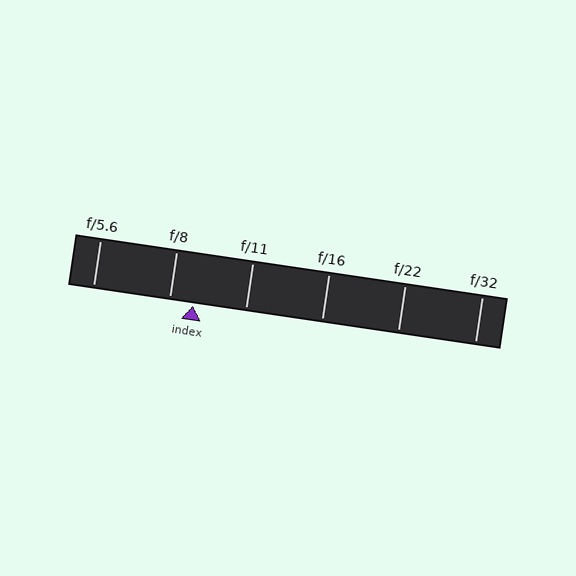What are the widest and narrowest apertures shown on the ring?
The widest aperture shown is f/5.6 and the narrowest is f/32.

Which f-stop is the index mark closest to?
The index mark is closest to f/8.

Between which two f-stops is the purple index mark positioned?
The index mark is between f/8 and f/11.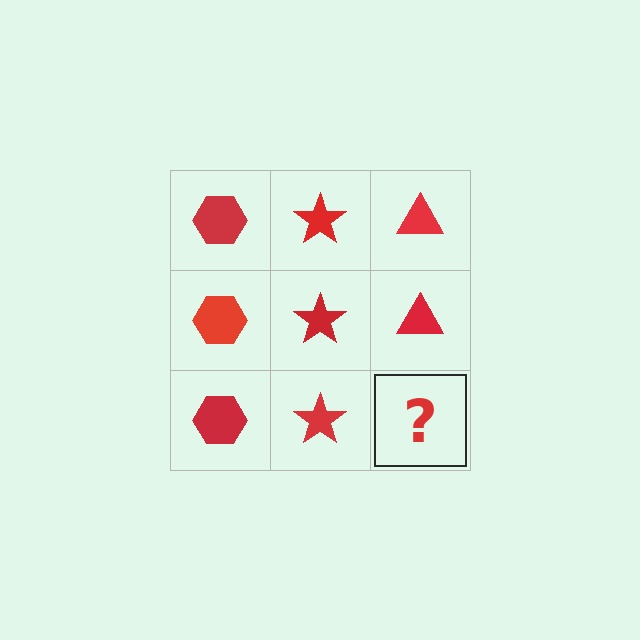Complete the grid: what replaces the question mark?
The question mark should be replaced with a red triangle.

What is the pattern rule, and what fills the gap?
The rule is that each column has a consistent shape. The gap should be filled with a red triangle.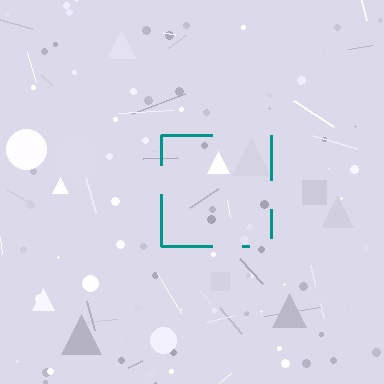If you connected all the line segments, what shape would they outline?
They would outline a square.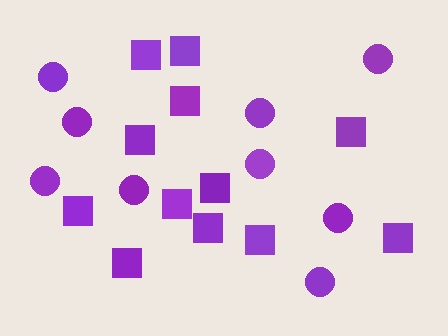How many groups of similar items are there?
There are 2 groups: one group of circles (9) and one group of squares (12).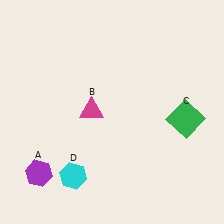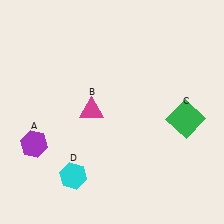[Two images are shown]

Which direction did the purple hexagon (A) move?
The purple hexagon (A) moved up.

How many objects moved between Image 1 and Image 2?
1 object moved between the two images.